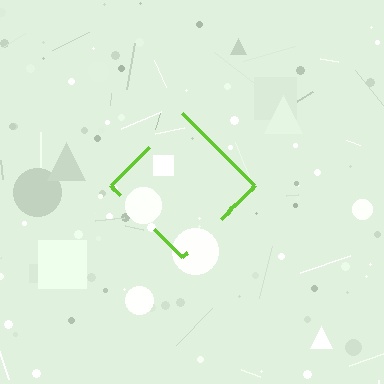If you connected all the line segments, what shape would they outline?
They would outline a diamond.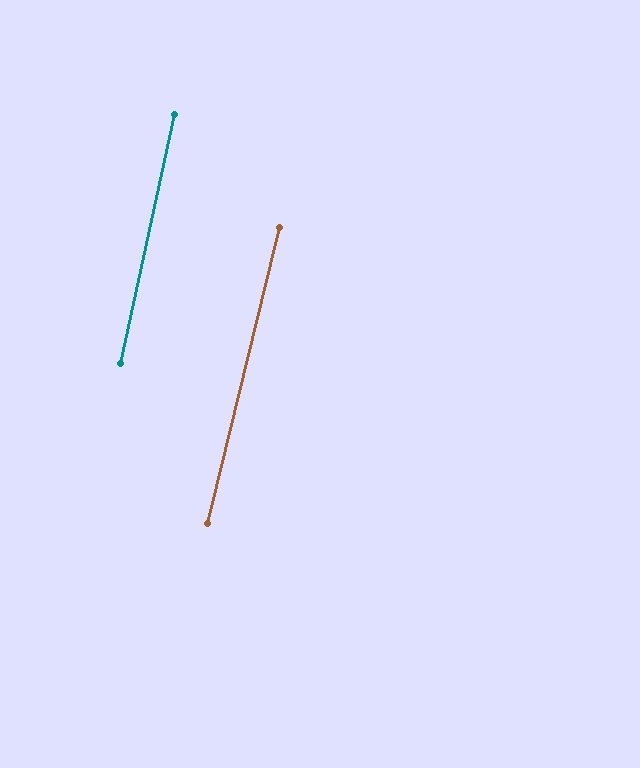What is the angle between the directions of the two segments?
Approximately 1 degree.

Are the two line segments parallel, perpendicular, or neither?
Parallel — their directions differ by only 1.3°.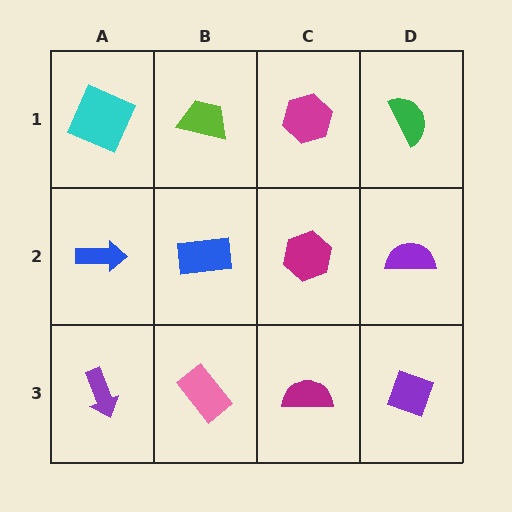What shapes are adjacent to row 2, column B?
A lime trapezoid (row 1, column B), a pink rectangle (row 3, column B), a blue arrow (row 2, column A), a magenta hexagon (row 2, column C).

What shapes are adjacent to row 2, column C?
A magenta hexagon (row 1, column C), a magenta semicircle (row 3, column C), a blue rectangle (row 2, column B), a purple semicircle (row 2, column D).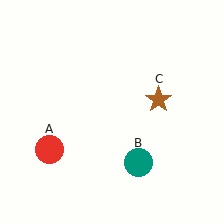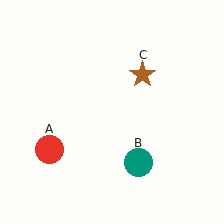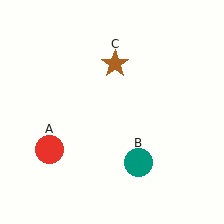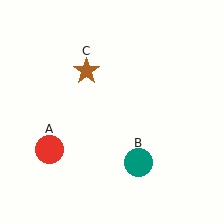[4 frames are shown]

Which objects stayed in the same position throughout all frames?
Red circle (object A) and teal circle (object B) remained stationary.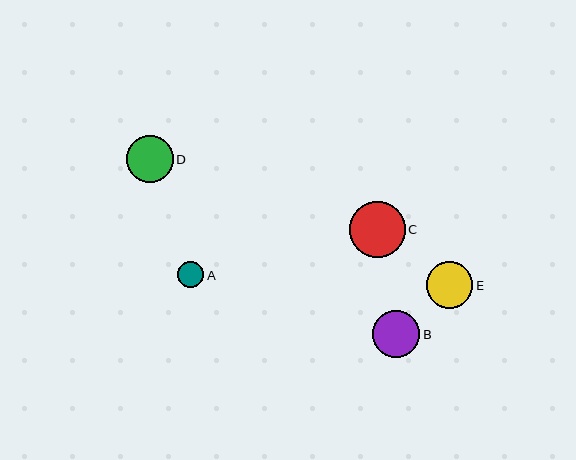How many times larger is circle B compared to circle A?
Circle B is approximately 1.8 times the size of circle A.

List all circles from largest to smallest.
From largest to smallest: C, D, B, E, A.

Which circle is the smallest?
Circle A is the smallest with a size of approximately 26 pixels.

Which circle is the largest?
Circle C is the largest with a size of approximately 56 pixels.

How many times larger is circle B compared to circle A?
Circle B is approximately 1.8 times the size of circle A.